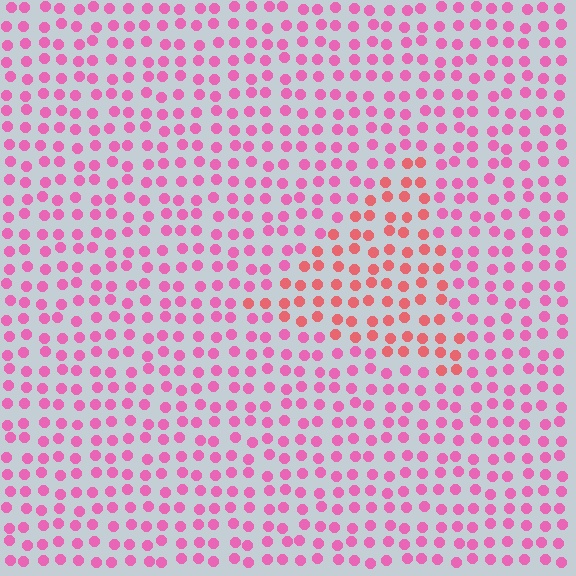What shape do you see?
I see a triangle.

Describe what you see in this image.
The image is filled with small pink elements in a uniform arrangement. A triangle-shaped region is visible where the elements are tinted to a slightly different hue, forming a subtle color boundary.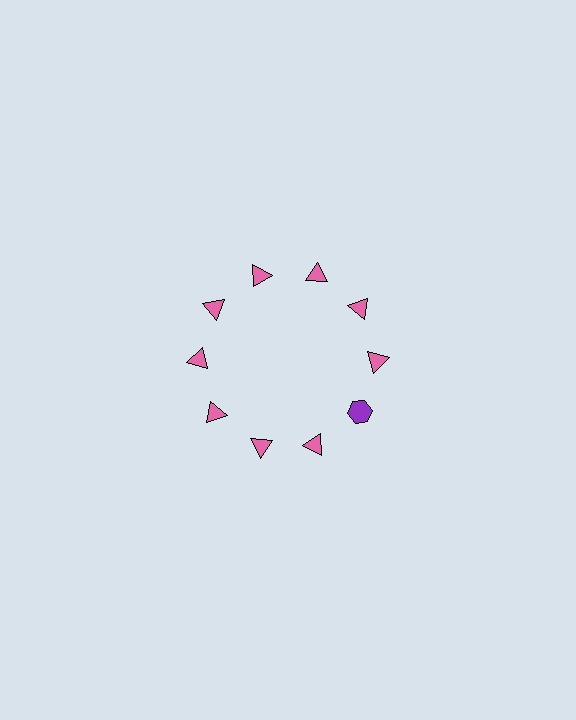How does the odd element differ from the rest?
It differs in both color (purple instead of pink) and shape (hexagon instead of triangle).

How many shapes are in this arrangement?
There are 10 shapes arranged in a ring pattern.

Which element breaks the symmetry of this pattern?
The purple hexagon at roughly the 4 o'clock position breaks the symmetry. All other shapes are pink triangles.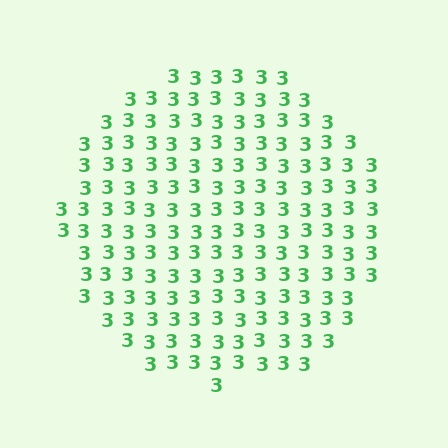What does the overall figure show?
The overall figure shows a circle.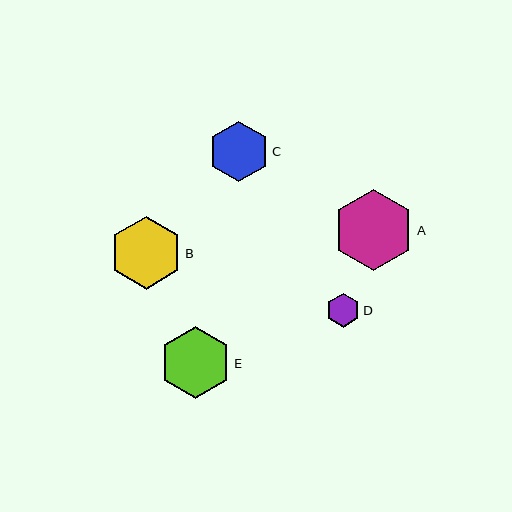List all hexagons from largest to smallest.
From largest to smallest: A, B, E, C, D.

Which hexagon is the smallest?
Hexagon D is the smallest with a size of approximately 33 pixels.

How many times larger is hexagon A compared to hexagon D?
Hexagon A is approximately 2.4 times the size of hexagon D.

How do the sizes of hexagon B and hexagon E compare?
Hexagon B and hexagon E are approximately the same size.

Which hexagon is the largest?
Hexagon A is the largest with a size of approximately 81 pixels.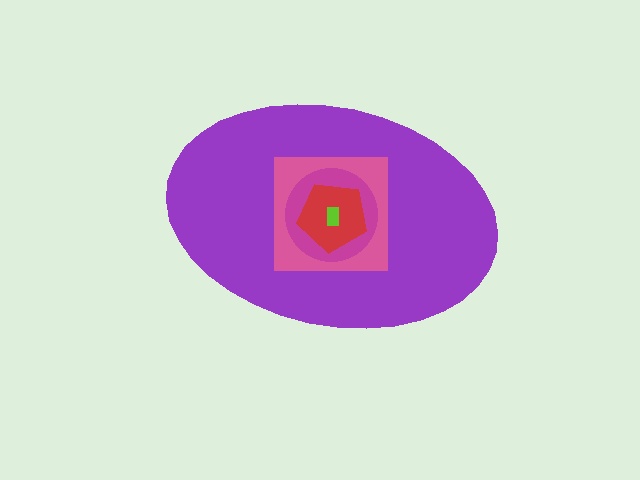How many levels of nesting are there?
5.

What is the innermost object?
The lime rectangle.